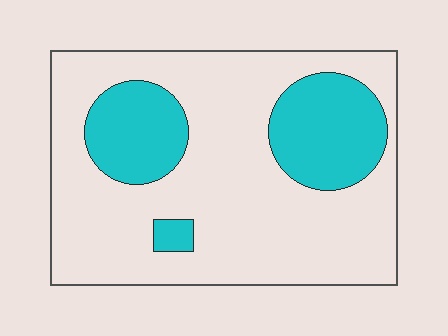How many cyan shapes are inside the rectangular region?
3.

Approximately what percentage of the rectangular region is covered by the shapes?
Approximately 25%.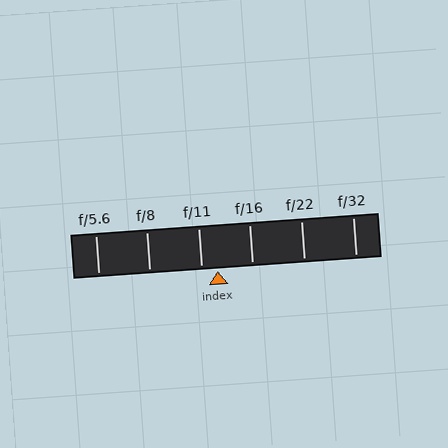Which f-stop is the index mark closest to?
The index mark is closest to f/11.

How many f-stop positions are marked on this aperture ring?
There are 6 f-stop positions marked.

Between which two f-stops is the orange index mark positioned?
The index mark is between f/11 and f/16.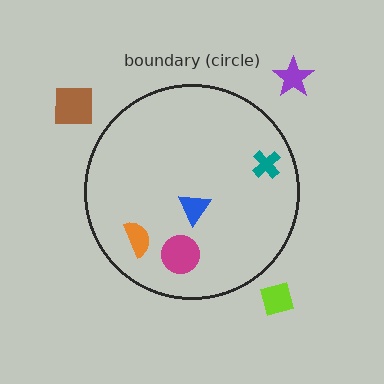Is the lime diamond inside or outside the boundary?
Outside.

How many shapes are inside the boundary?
4 inside, 3 outside.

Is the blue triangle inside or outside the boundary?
Inside.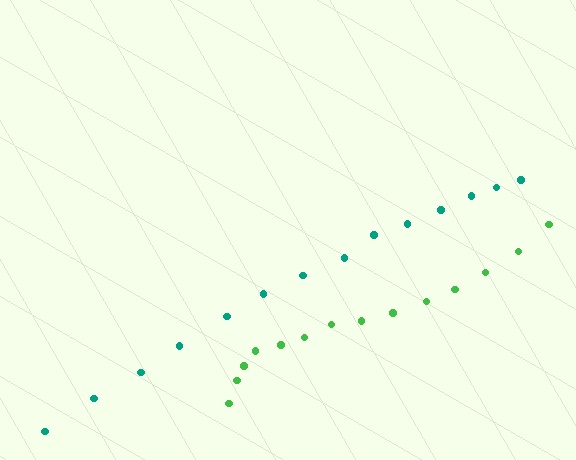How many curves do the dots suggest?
There are 2 distinct paths.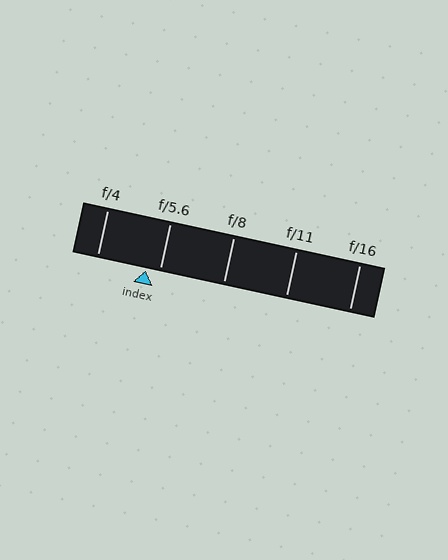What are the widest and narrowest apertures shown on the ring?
The widest aperture shown is f/4 and the narrowest is f/16.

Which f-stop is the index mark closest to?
The index mark is closest to f/5.6.